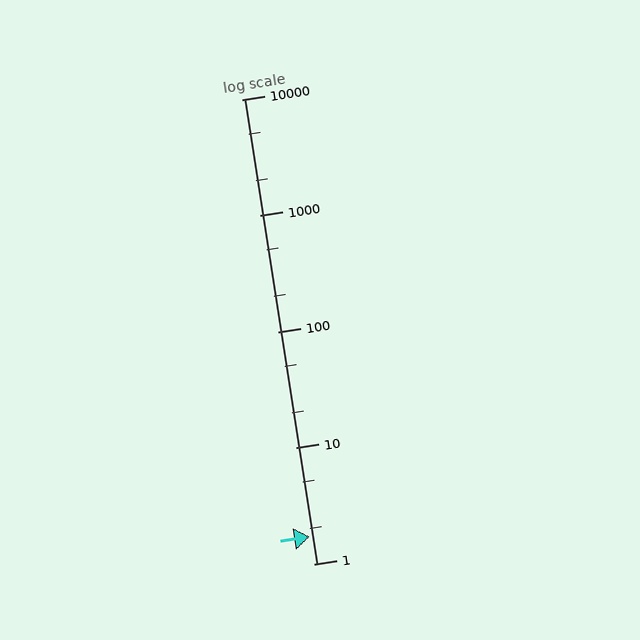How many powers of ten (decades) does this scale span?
The scale spans 4 decades, from 1 to 10000.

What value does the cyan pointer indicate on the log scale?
The pointer indicates approximately 1.7.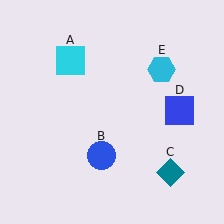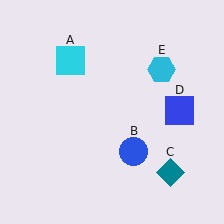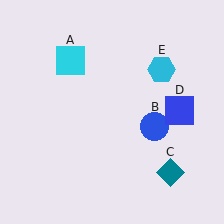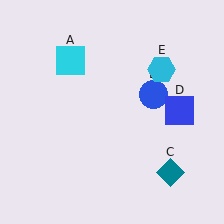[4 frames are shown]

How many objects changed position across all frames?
1 object changed position: blue circle (object B).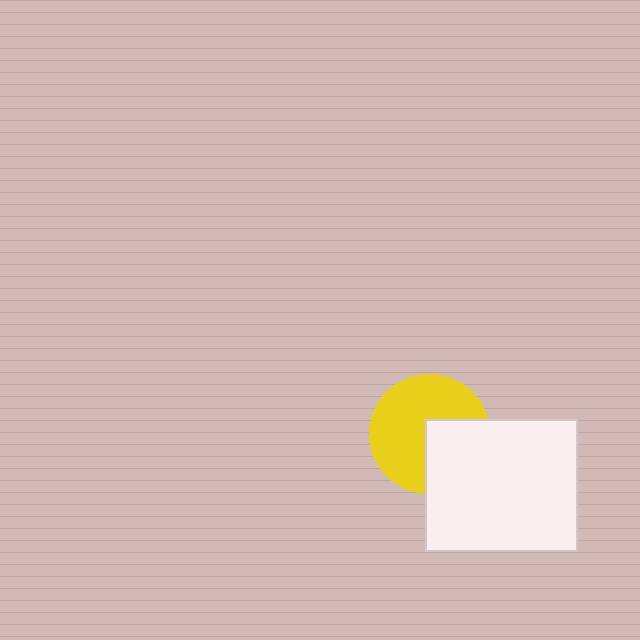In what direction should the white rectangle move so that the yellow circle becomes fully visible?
The white rectangle should move toward the lower-right. That is the shortest direction to clear the overlap and leave the yellow circle fully visible.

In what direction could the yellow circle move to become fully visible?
The yellow circle could move toward the upper-left. That would shift it out from behind the white rectangle entirely.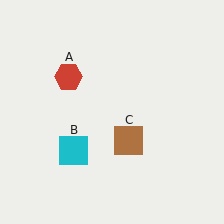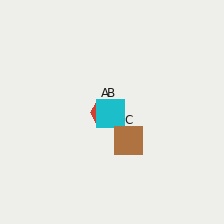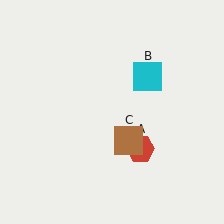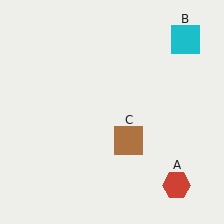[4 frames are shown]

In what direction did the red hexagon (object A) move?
The red hexagon (object A) moved down and to the right.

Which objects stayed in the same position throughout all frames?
Brown square (object C) remained stationary.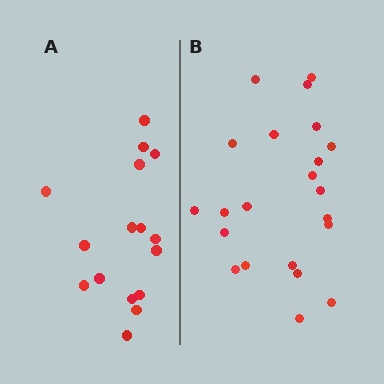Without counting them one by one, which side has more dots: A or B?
Region B (the right region) has more dots.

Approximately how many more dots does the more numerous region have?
Region B has about 6 more dots than region A.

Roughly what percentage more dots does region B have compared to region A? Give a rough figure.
About 40% more.